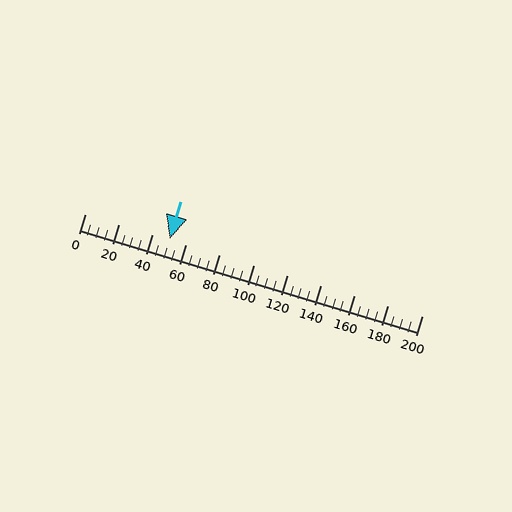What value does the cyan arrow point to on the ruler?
The cyan arrow points to approximately 50.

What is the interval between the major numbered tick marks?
The major tick marks are spaced 20 units apart.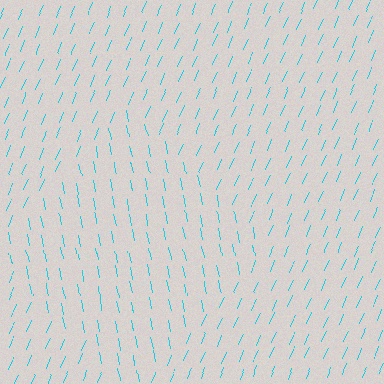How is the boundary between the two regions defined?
The boundary is defined purely by a change in line orientation (approximately 35 degrees difference). All lines are the same color and thickness.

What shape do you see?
I see a diamond.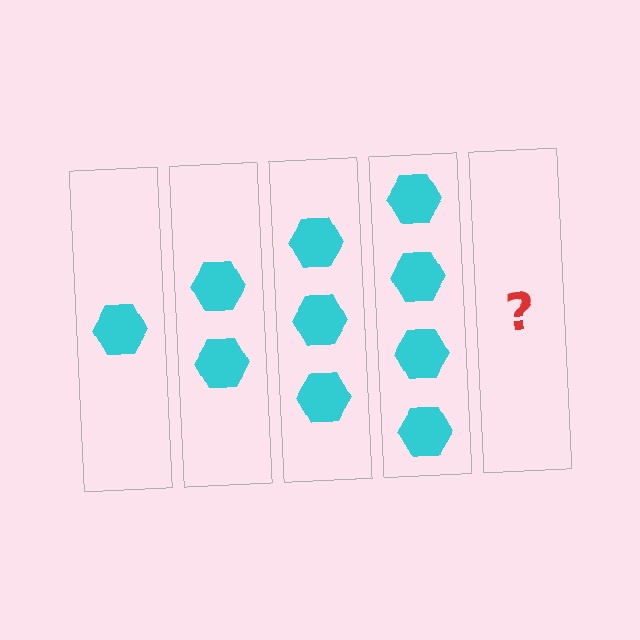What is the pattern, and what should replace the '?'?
The pattern is that each step adds one more hexagon. The '?' should be 5 hexagons.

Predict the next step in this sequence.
The next step is 5 hexagons.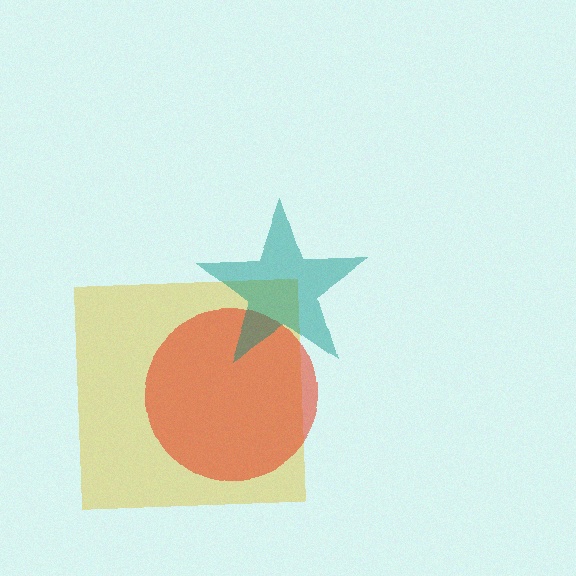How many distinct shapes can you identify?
There are 3 distinct shapes: a yellow square, a red circle, a teal star.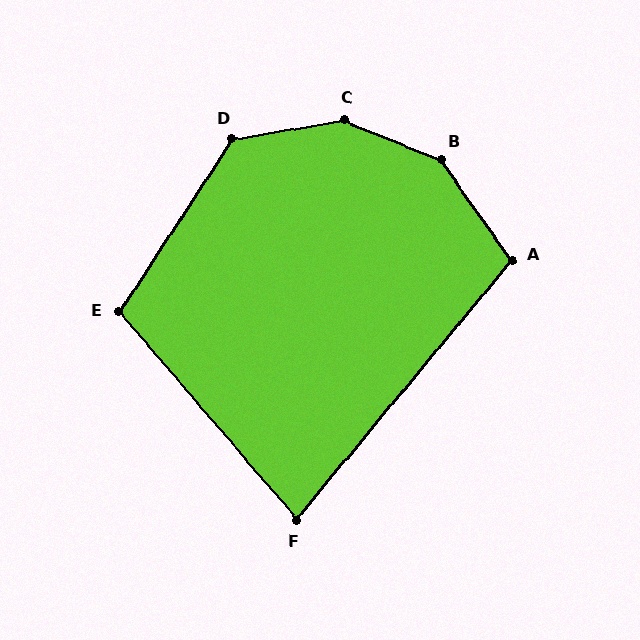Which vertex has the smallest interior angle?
F, at approximately 80 degrees.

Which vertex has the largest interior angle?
C, at approximately 148 degrees.